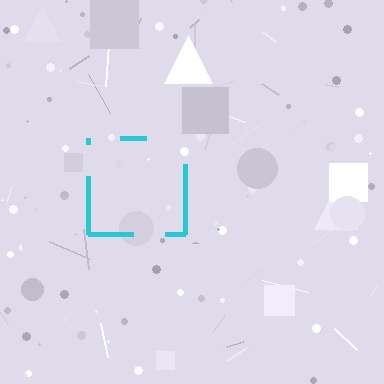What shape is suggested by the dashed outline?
The dashed outline suggests a square.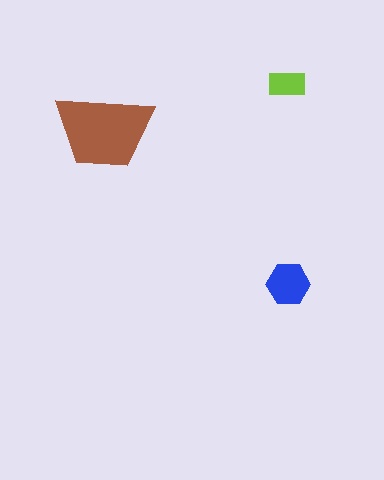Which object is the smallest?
The lime rectangle.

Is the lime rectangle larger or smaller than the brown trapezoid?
Smaller.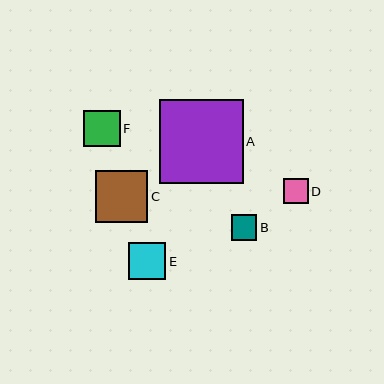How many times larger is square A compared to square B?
Square A is approximately 3.3 times the size of square B.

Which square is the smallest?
Square D is the smallest with a size of approximately 25 pixels.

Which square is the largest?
Square A is the largest with a size of approximately 84 pixels.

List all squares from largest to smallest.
From largest to smallest: A, C, E, F, B, D.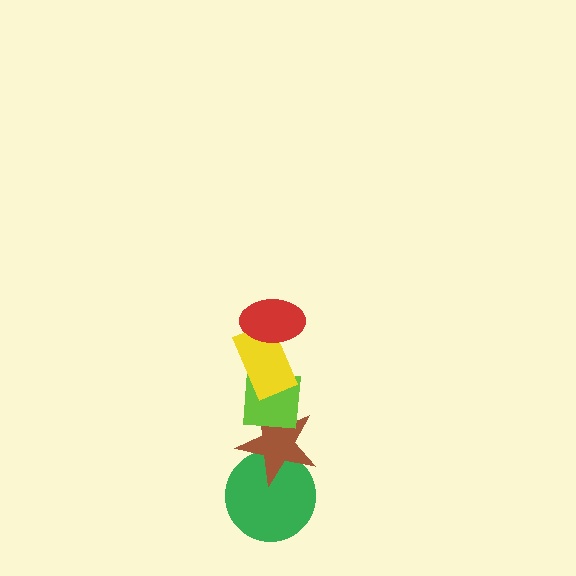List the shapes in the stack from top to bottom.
From top to bottom: the red ellipse, the yellow rectangle, the lime square, the brown star, the green circle.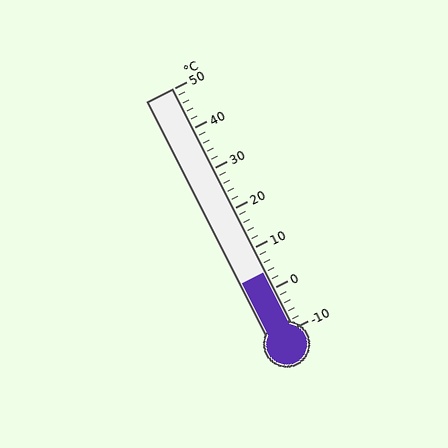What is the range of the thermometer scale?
The thermometer scale ranges from -10°C to 50°C.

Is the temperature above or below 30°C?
The temperature is below 30°C.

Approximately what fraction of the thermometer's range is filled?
The thermometer is filled to approximately 25% of its range.